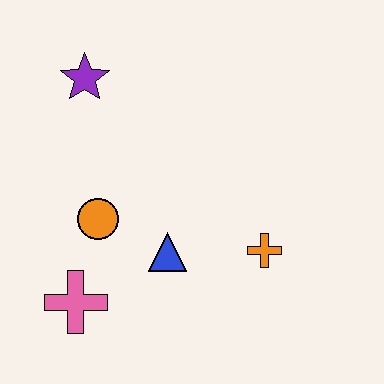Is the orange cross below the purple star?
Yes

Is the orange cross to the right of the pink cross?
Yes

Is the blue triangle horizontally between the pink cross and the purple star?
No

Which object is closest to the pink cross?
The orange circle is closest to the pink cross.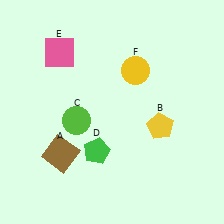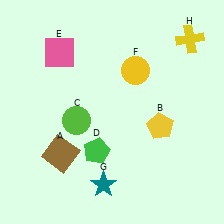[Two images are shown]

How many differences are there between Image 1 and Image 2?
There are 2 differences between the two images.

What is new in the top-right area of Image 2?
A yellow cross (H) was added in the top-right area of Image 2.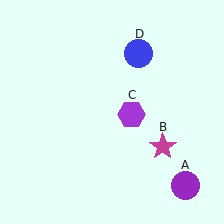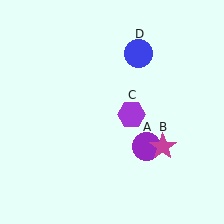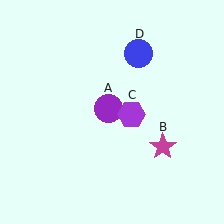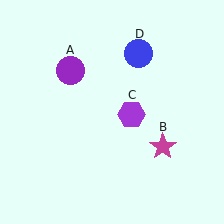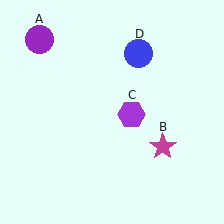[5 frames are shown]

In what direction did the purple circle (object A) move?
The purple circle (object A) moved up and to the left.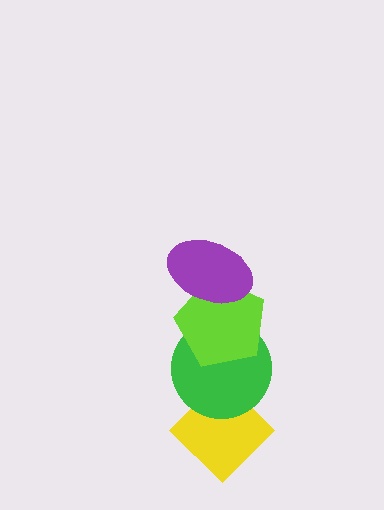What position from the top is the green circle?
The green circle is 3rd from the top.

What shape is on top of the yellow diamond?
The green circle is on top of the yellow diamond.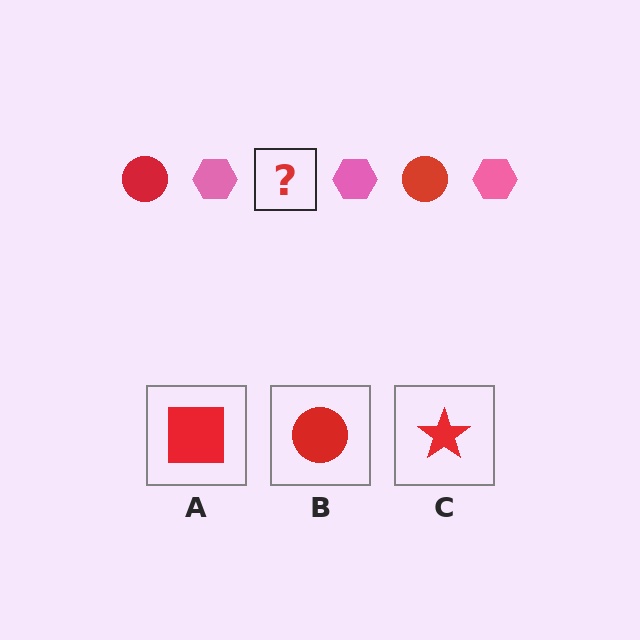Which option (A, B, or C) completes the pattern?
B.